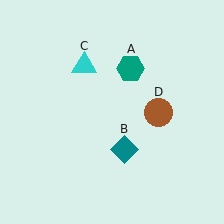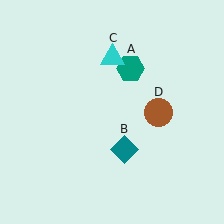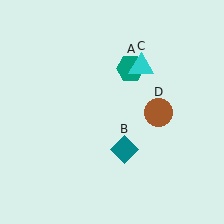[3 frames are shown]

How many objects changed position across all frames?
1 object changed position: cyan triangle (object C).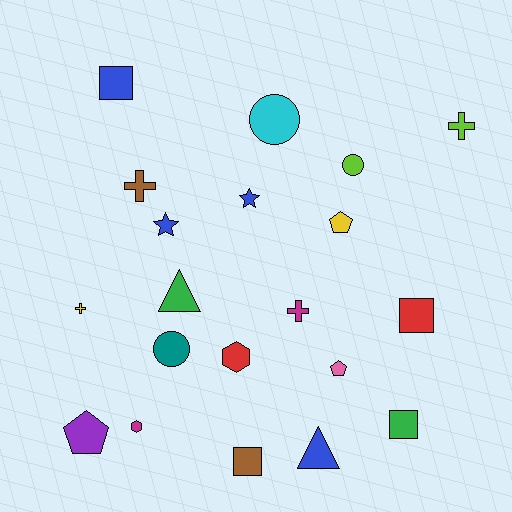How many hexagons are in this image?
There are 2 hexagons.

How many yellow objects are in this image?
There are 2 yellow objects.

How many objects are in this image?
There are 20 objects.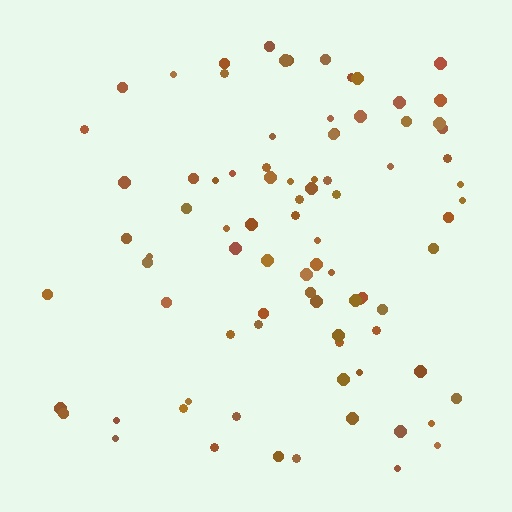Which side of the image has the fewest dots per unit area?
The left.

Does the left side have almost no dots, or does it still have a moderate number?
Still a moderate number, just noticeably fewer than the right.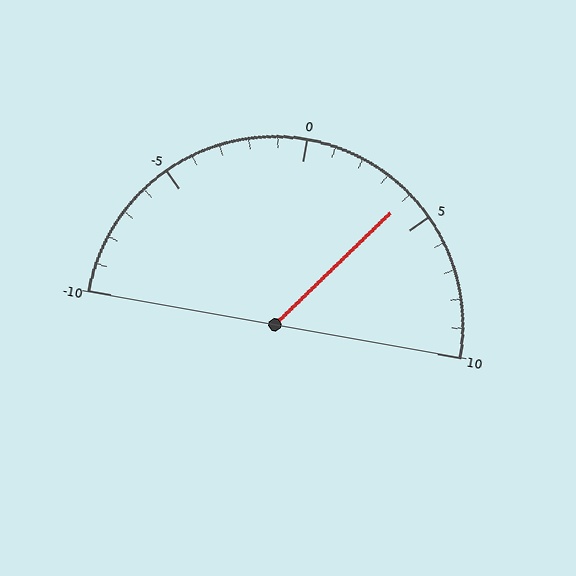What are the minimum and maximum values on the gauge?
The gauge ranges from -10 to 10.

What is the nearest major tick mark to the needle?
The nearest major tick mark is 5.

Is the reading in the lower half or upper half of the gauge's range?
The reading is in the upper half of the range (-10 to 10).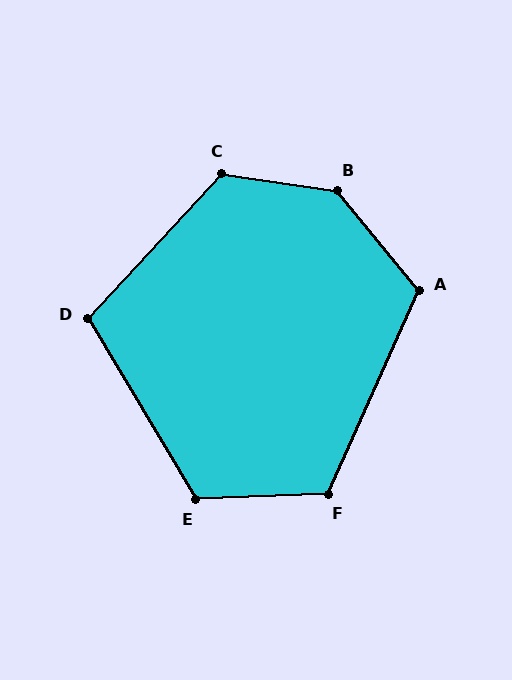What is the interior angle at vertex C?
Approximately 124 degrees (obtuse).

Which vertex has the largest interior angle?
B, at approximately 137 degrees.